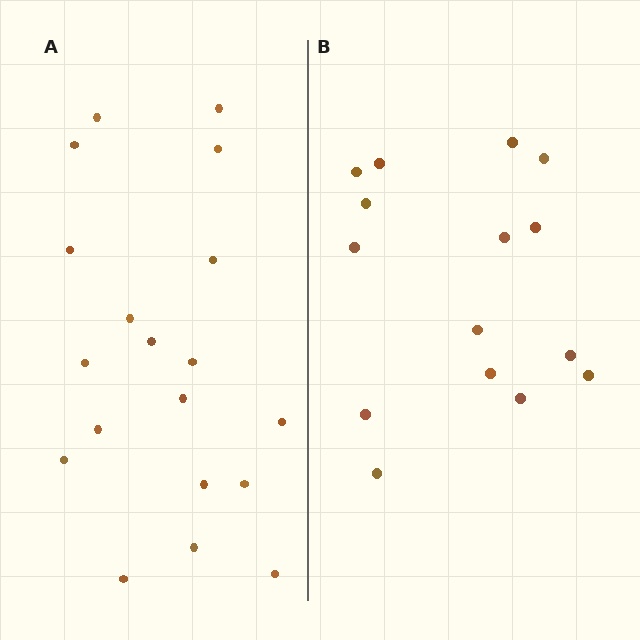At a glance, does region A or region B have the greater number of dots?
Region A (the left region) has more dots.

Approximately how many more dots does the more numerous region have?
Region A has about 4 more dots than region B.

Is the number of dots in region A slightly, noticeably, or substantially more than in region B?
Region A has noticeably more, but not dramatically so. The ratio is roughly 1.3 to 1.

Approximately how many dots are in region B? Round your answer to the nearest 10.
About 20 dots. (The exact count is 15, which rounds to 20.)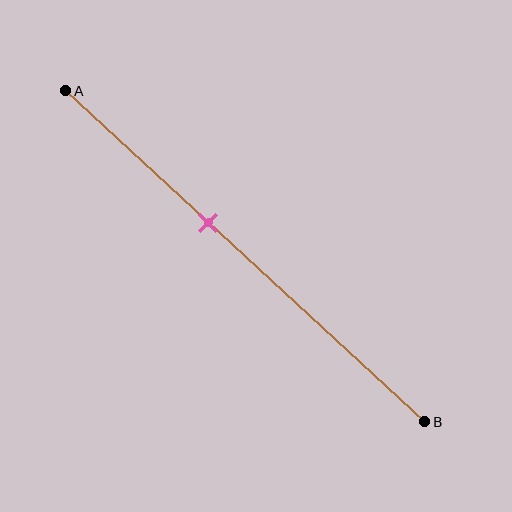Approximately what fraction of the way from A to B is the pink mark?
The pink mark is approximately 40% of the way from A to B.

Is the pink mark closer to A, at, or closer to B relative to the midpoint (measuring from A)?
The pink mark is closer to point A than the midpoint of segment AB.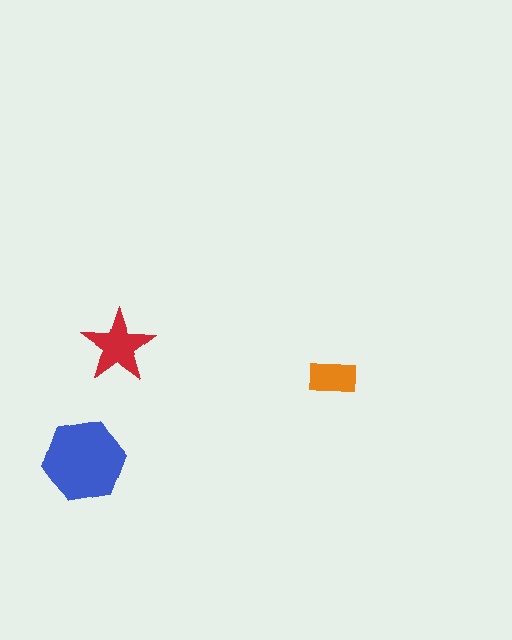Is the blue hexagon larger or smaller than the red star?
Larger.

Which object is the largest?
The blue hexagon.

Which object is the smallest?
The orange rectangle.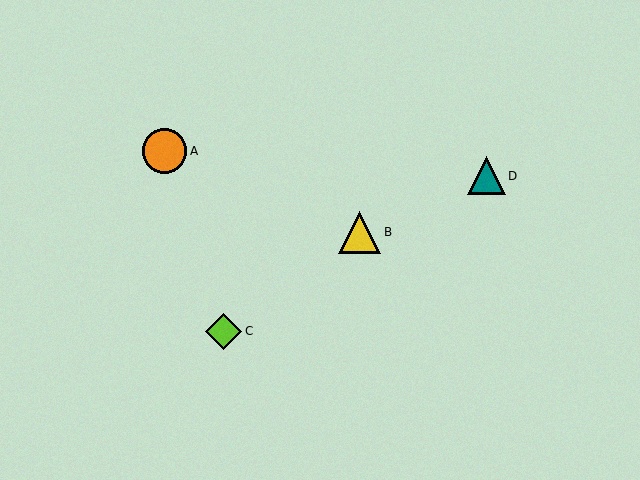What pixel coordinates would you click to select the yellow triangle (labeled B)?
Click at (360, 232) to select the yellow triangle B.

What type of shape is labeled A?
Shape A is an orange circle.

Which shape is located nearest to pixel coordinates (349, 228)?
The yellow triangle (labeled B) at (360, 232) is nearest to that location.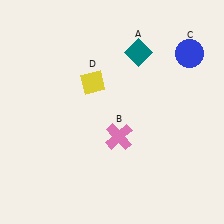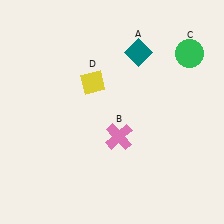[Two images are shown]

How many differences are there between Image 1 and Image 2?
There is 1 difference between the two images.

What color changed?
The circle (C) changed from blue in Image 1 to green in Image 2.